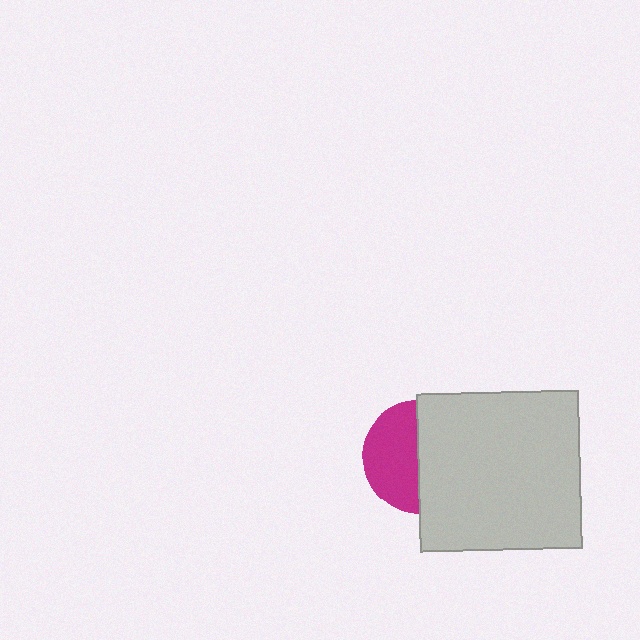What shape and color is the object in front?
The object in front is a light gray rectangle.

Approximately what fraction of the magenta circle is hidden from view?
Roughly 53% of the magenta circle is hidden behind the light gray rectangle.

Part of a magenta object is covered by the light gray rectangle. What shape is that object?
It is a circle.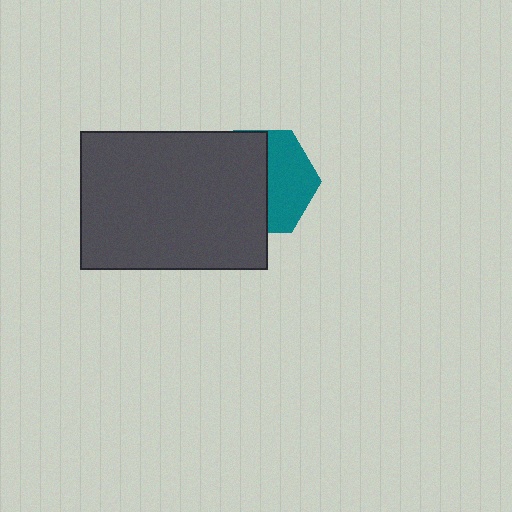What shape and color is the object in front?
The object in front is a dark gray rectangle.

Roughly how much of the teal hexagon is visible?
About half of it is visible (roughly 45%).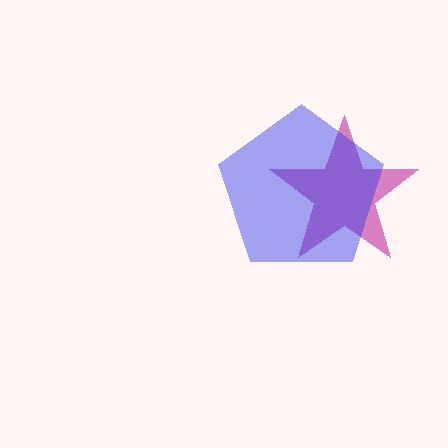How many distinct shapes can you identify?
There are 2 distinct shapes: a magenta star, a blue pentagon.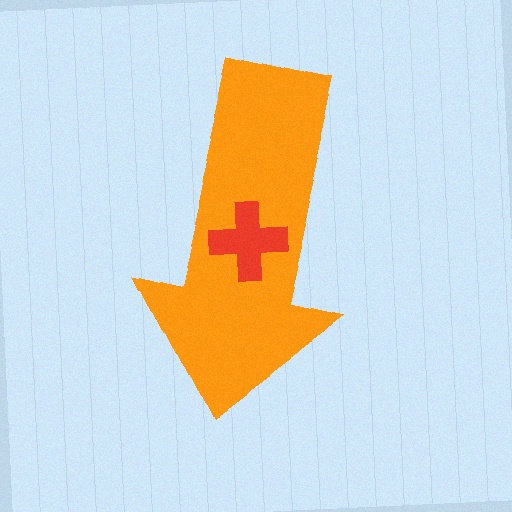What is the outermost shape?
The orange arrow.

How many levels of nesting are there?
2.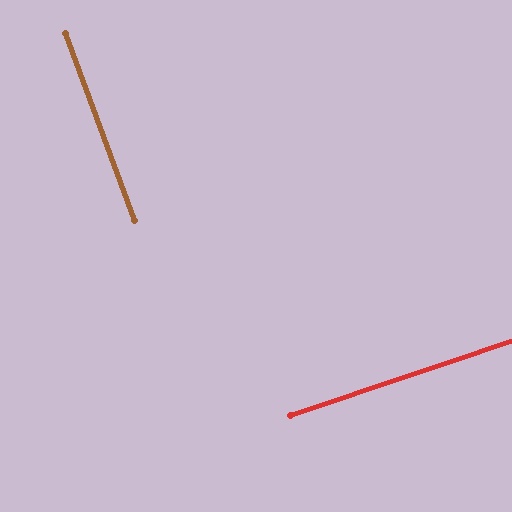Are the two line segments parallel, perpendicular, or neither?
Perpendicular — they meet at approximately 88°.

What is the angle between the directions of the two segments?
Approximately 88 degrees.